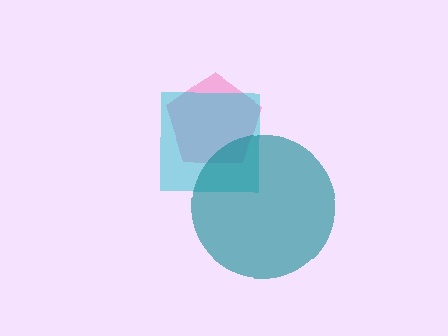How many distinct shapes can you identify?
There are 3 distinct shapes: a pink pentagon, a cyan square, a teal circle.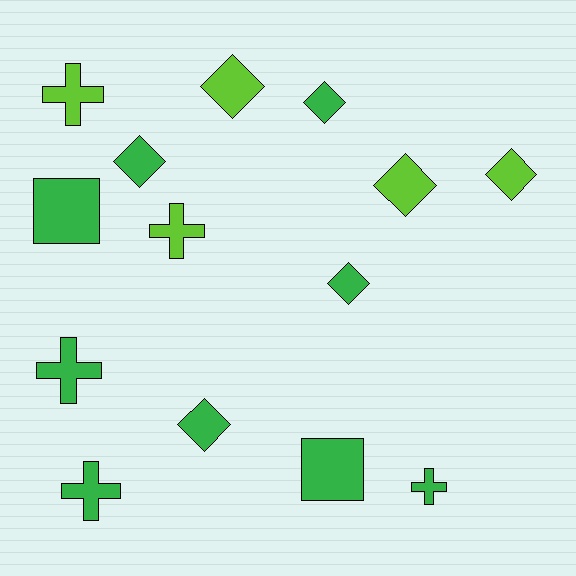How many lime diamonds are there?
There are 3 lime diamonds.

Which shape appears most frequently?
Diamond, with 7 objects.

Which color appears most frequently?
Green, with 9 objects.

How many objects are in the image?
There are 14 objects.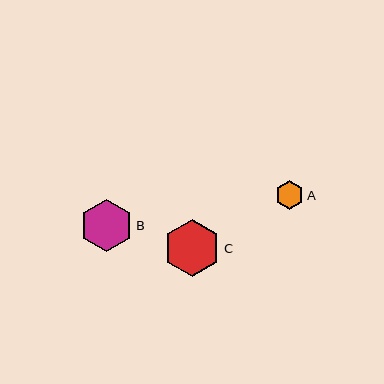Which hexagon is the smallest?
Hexagon A is the smallest with a size of approximately 29 pixels.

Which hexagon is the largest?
Hexagon C is the largest with a size of approximately 58 pixels.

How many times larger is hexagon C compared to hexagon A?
Hexagon C is approximately 2.0 times the size of hexagon A.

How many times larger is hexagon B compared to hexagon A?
Hexagon B is approximately 1.8 times the size of hexagon A.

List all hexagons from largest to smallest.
From largest to smallest: C, B, A.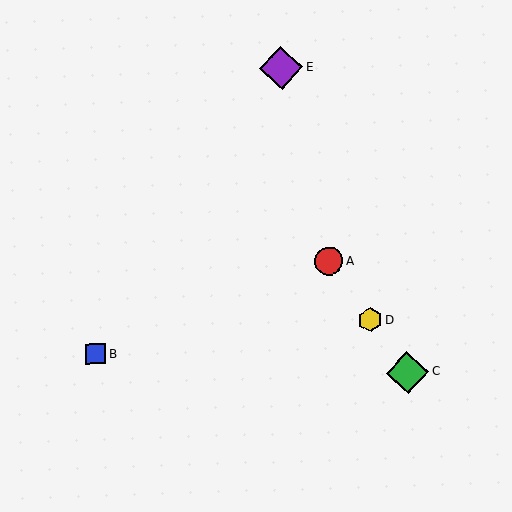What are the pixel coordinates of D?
Object D is at (370, 320).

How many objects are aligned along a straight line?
3 objects (A, C, D) are aligned along a straight line.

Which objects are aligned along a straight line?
Objects A, C, D are aligned along a straight line.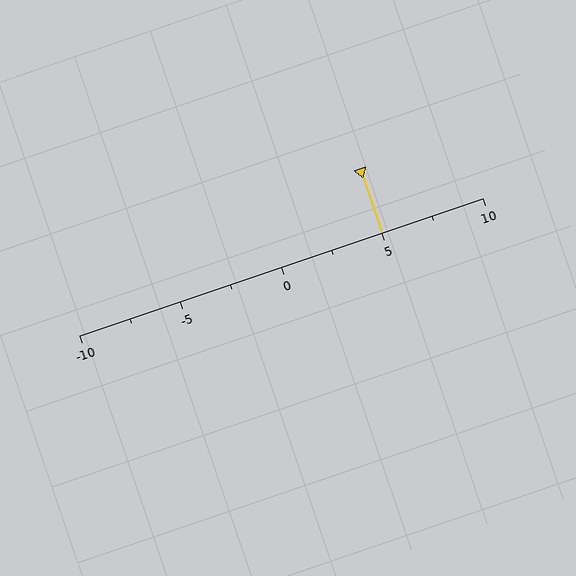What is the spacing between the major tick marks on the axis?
The major ticks are spaced 5 apart.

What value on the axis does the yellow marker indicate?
The marker indicates approximately 5.